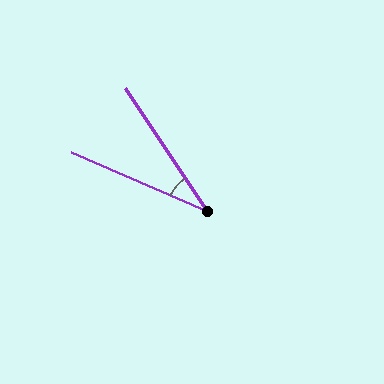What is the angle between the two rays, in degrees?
Approximately 33 degrees.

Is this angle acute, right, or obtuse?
It is acute.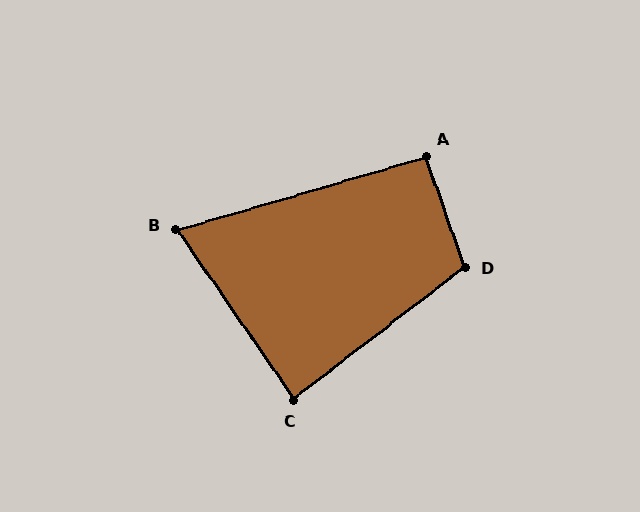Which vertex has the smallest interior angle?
B, at approximately 72 degrees.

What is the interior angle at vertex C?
Approximately 87 degrees (approximately right).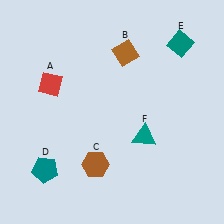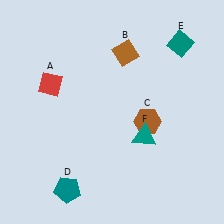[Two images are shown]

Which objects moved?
The objects that moved are: the brown hexagon (C), the teal pentagon (D).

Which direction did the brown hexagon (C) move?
The brown hexagon (C) moved right.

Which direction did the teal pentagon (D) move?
The teal pentagon (D) moved right.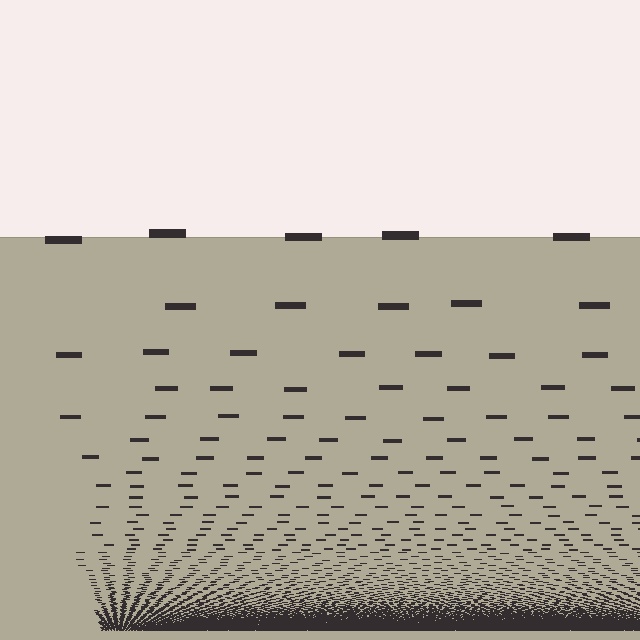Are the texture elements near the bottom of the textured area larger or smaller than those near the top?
Smaller. The gradient is inverted — elements near the bottom are smaller and denser.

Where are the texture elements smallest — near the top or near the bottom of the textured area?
Near the bottom.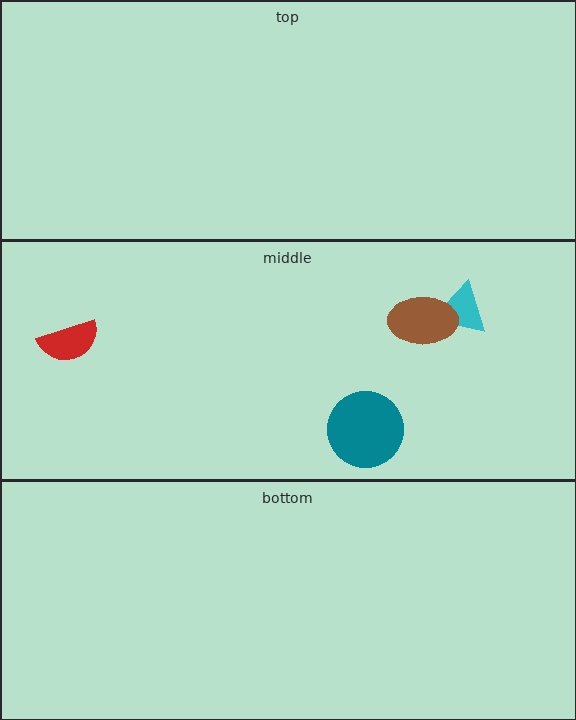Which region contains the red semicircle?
The middle region.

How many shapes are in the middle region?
4.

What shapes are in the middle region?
The red semicircle, the cyan triangle, the brown ellipse, the teal circle.